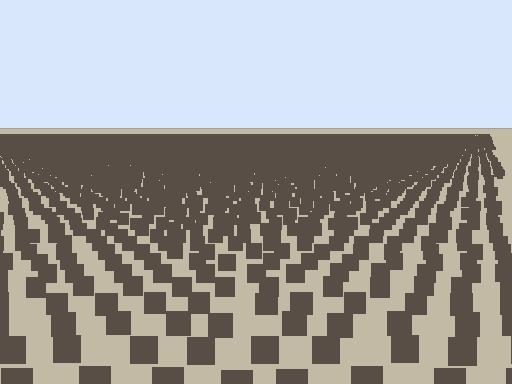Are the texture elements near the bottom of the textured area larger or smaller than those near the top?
Larger. Near the bottom, elements are closer to the viewer and appear at a bigger on-screen size.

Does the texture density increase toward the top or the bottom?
Density increases toward the top.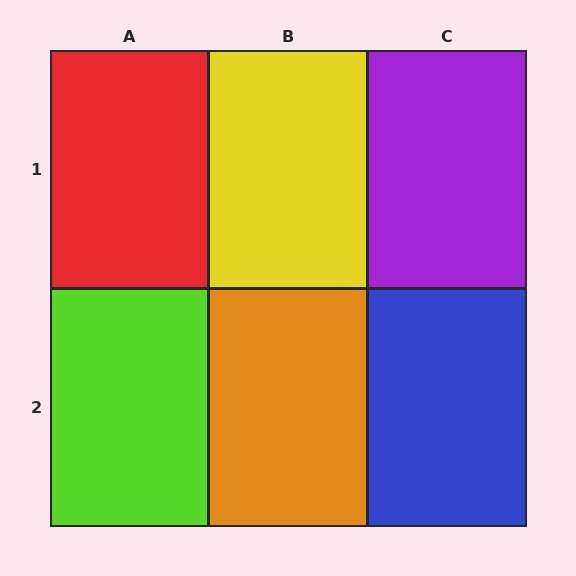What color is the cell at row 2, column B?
Orange.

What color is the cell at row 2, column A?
Lime.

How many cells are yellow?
1 cell is yellow.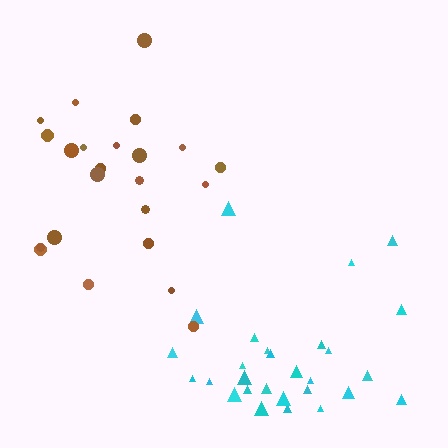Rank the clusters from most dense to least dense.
cyan, brown.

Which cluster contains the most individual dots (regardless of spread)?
Cyan (29).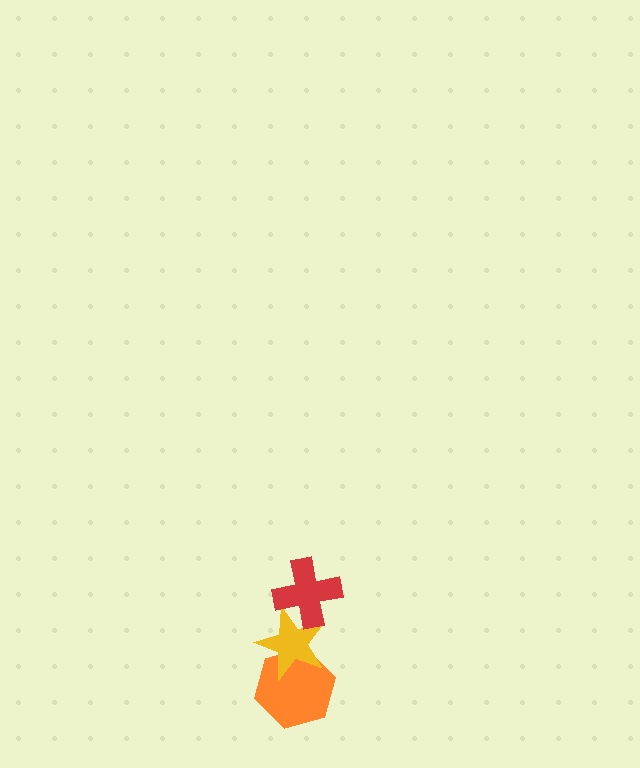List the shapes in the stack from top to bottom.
From top to bottom: the red cross, the yellow star, the orange hexagon.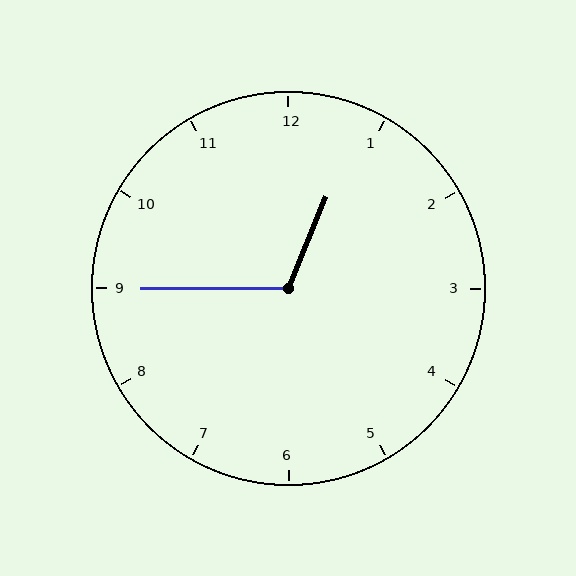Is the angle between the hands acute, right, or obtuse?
It is obtuse.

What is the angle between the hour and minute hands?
Approximately 112 degrees.